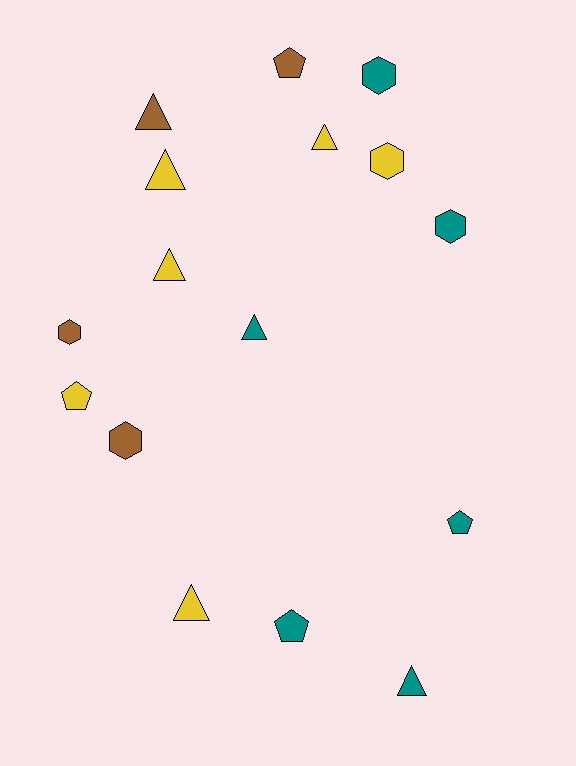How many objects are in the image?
There are 16 objects.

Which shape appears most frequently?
Triangle, with 7 objects.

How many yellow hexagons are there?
There is 1 yellow hexagon.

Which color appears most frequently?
Yellow, with 6 objects.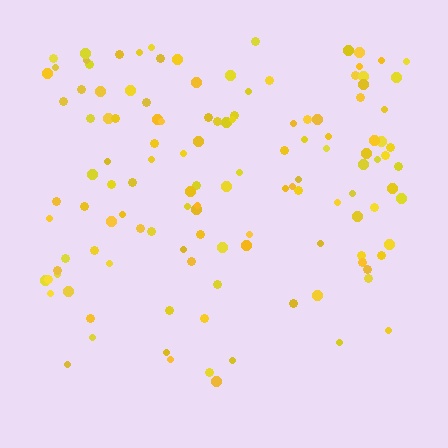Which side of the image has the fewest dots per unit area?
The bottom.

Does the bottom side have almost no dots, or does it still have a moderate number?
Still a moderate number, just noticeably fewer than the top.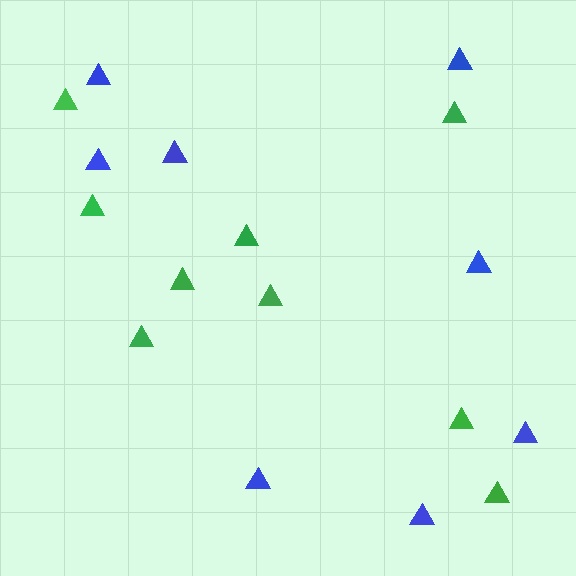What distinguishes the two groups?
There are 2 groups: one group of green triangles (9) and one group of blue triangles (8).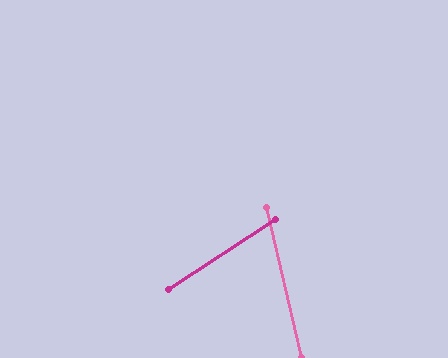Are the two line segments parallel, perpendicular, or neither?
Neither parallel nor perpendicular — they differ by about 70°.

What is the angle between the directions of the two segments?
Approximately 70 degrees.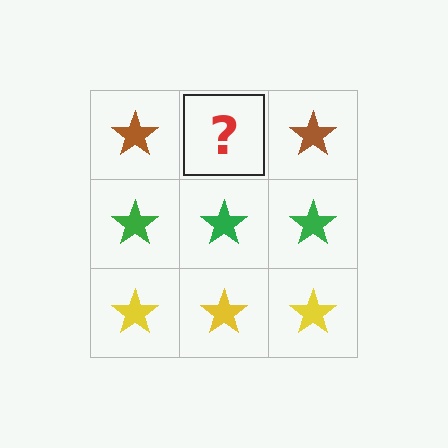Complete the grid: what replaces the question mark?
The question mark should be replaced with a brown star.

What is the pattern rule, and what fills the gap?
The rule is that each row has a consistent color. The gap should be filled with a brown star.